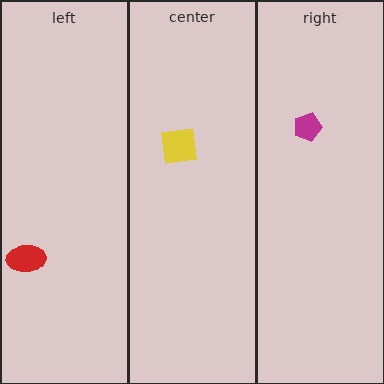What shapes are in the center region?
The yellow square.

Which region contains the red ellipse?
The left region.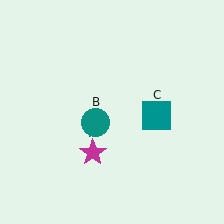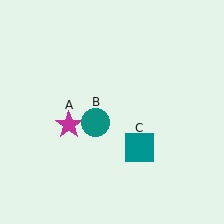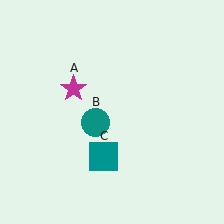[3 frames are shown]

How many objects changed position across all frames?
2 objects changed position: magenta star (object A), teal square (object C).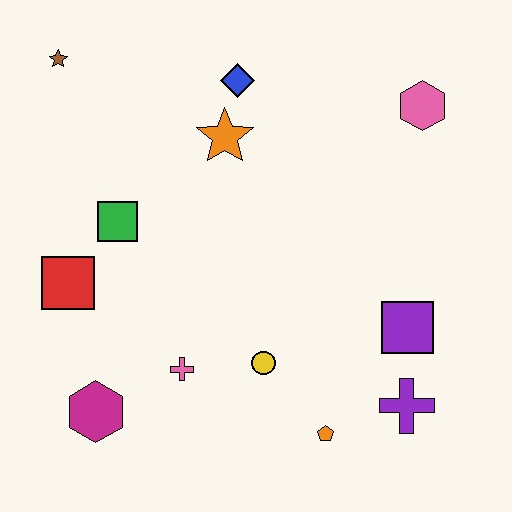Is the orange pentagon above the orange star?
No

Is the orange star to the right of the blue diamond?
No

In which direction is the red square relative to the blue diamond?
The red square is below the blue diamond.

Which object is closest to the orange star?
The blue diamond is closest to the orange star.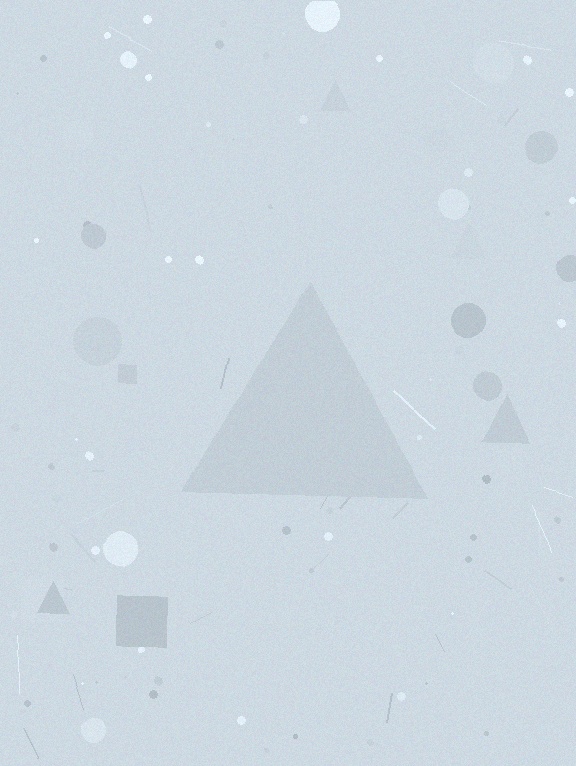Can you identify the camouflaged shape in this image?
The camouflaged shape is a triangle.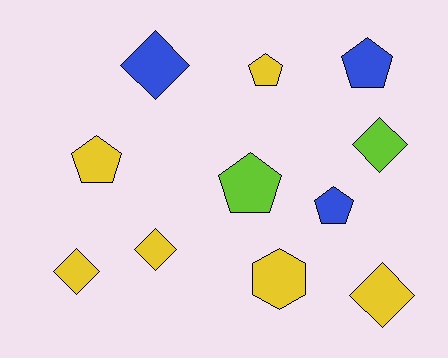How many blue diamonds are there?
There is 1 blue diamond.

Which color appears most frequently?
Yellow, with 6 objects.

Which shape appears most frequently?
Pentagon, with 5 objects.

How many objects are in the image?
There are 11 objects.